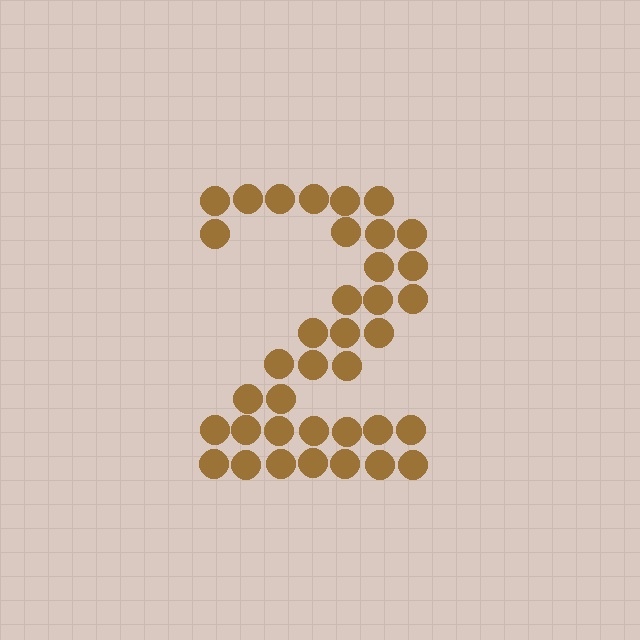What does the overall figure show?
The overall figure shows the digit 2.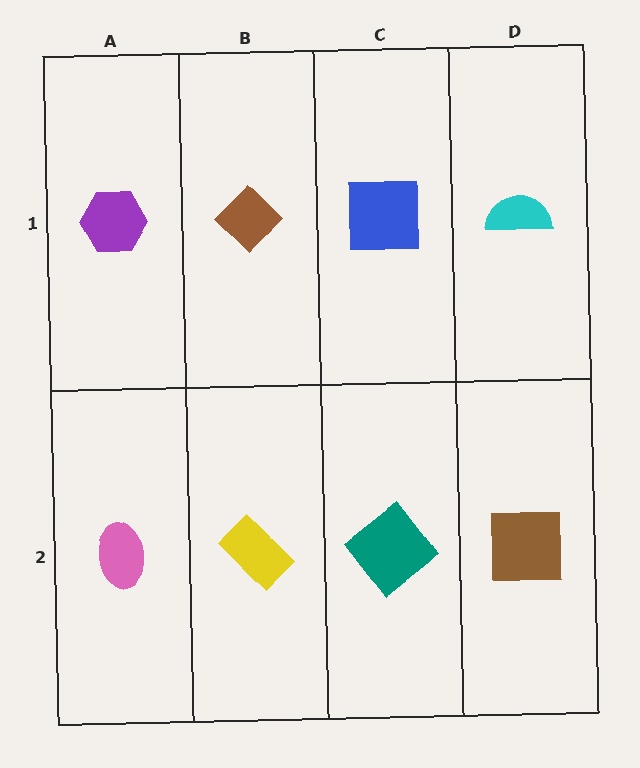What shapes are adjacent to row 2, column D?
A cyan semicircle (row 1, column D), a teal diamond (row 2, column C).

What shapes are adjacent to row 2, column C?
A blue square (row 1, column C), a yellow rectangle (row 2, column B), a brown square (row 2, column D).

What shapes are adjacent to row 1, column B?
A yellow rectangle (row 2, column B), a purple hexagon (row 1, column A), a blue square (row 1, column C).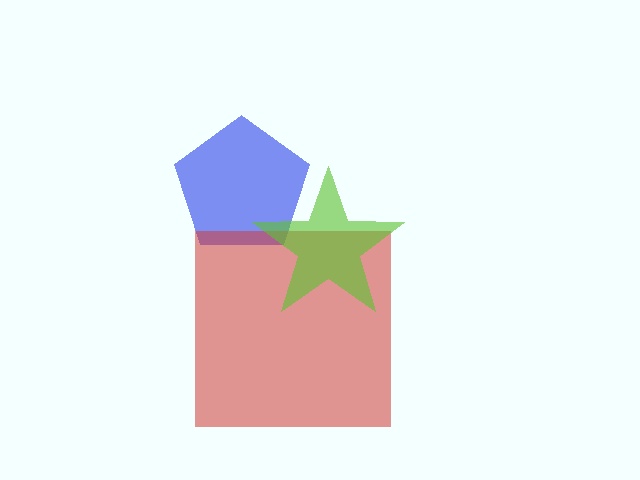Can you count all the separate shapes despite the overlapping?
Yes, there are 3 separate shapes.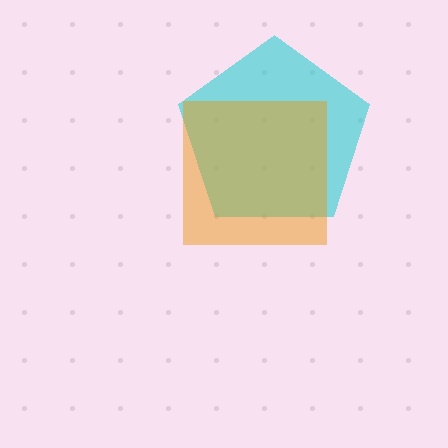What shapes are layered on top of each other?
The layered shapes are: a cyan pentagon, an orange square.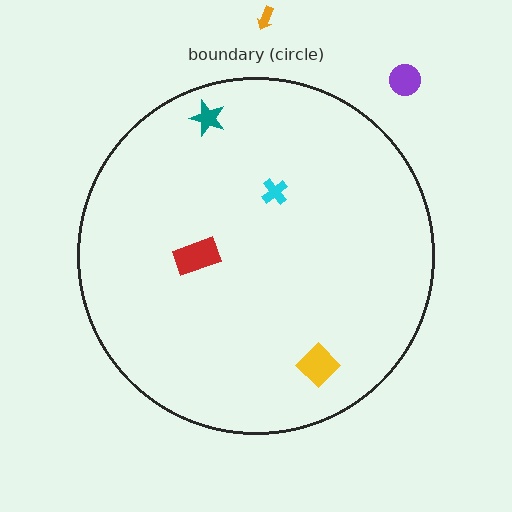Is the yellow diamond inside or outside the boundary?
Inside.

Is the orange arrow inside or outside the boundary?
Outside.